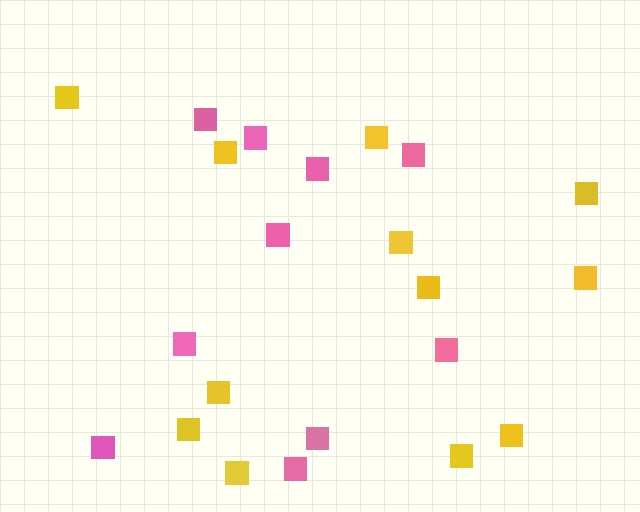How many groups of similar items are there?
There are 2 groups: one group of pink squares (10) and one group of yellow squares (12).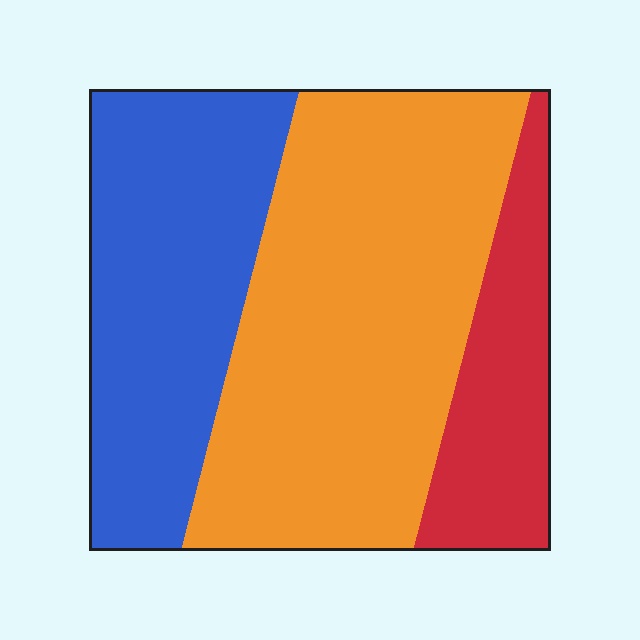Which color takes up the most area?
Orange, at roughly 50%.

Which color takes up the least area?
Red, at roughly 15%.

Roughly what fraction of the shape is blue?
Blue takes up about one third (1/3) of the shape.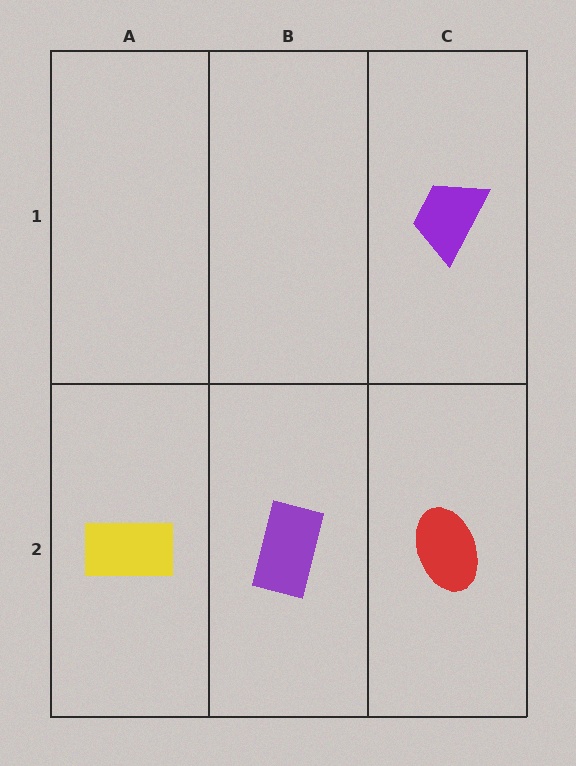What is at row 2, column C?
A red ellipse.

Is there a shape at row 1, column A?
No, that cell is empty.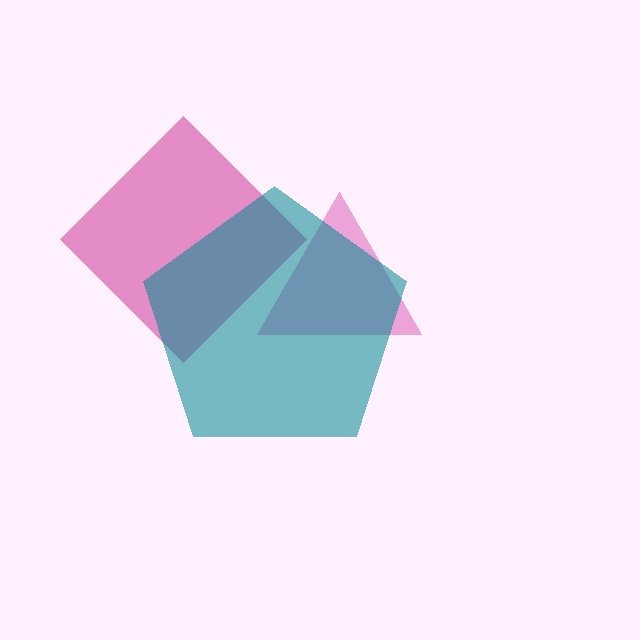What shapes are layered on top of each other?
The layered shapes are: a magenta diamond, a pink triangle, a teal pentagon.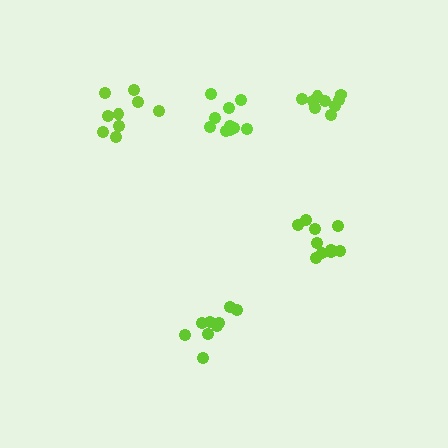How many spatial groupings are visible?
There are 5 spatial groupings.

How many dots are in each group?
Group 1: 10 dots, Group 2: 9 dots, Group 3: 9 dots, Group 4: 10 dots, Group 5: 9 dots (47 total).